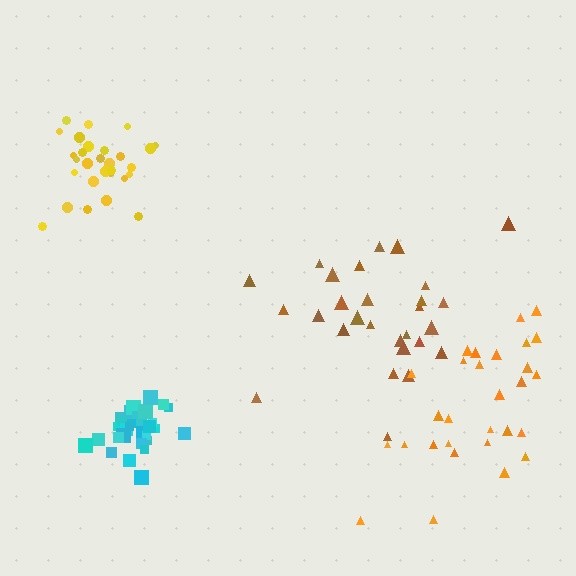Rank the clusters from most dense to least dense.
cyan, yellow, brown, orange.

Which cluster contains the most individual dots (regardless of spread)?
Cyan (30).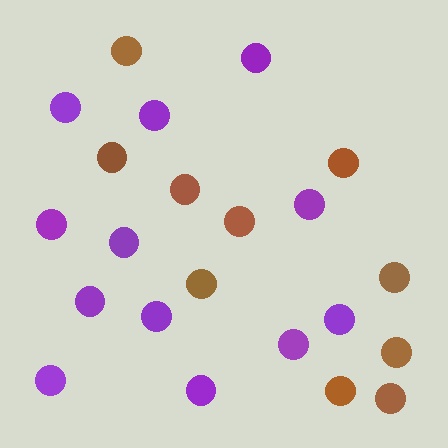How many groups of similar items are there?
There are 2 groups: one group of purple circles (12) and one group of brown circles (10).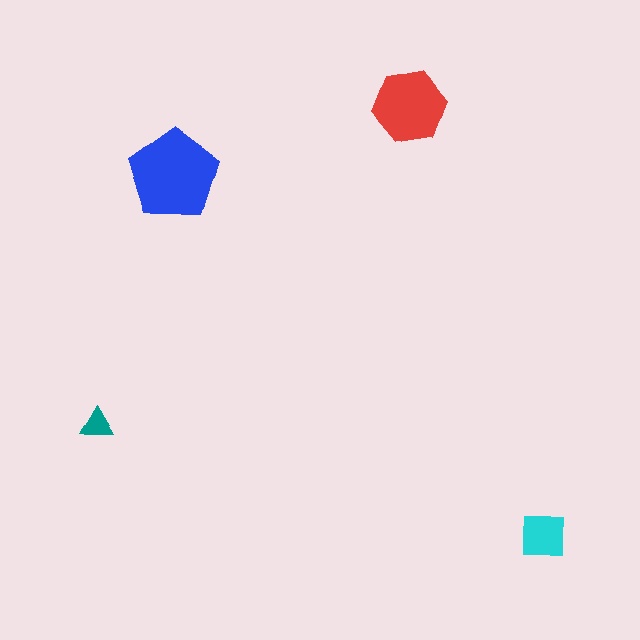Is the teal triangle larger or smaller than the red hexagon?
Smaller.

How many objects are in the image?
There are 4 objects in the image.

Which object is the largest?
The blue pentagon.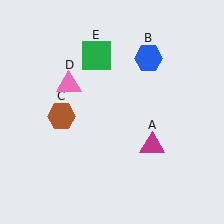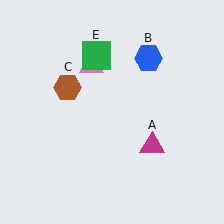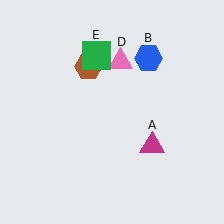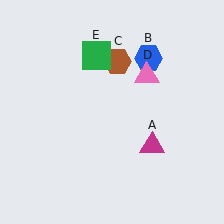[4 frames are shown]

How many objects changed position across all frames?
2 objects changed position: brown hexagon (object C), pink triangle (object D).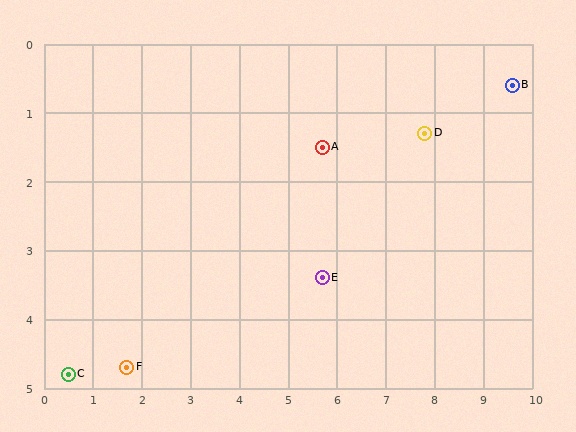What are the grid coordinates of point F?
Point F is at approximately (1.7, 4.7).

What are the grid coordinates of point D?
Point D is at approximately (7.8, 1.3).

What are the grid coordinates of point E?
Point E is at approximately (5.7, 3.4).